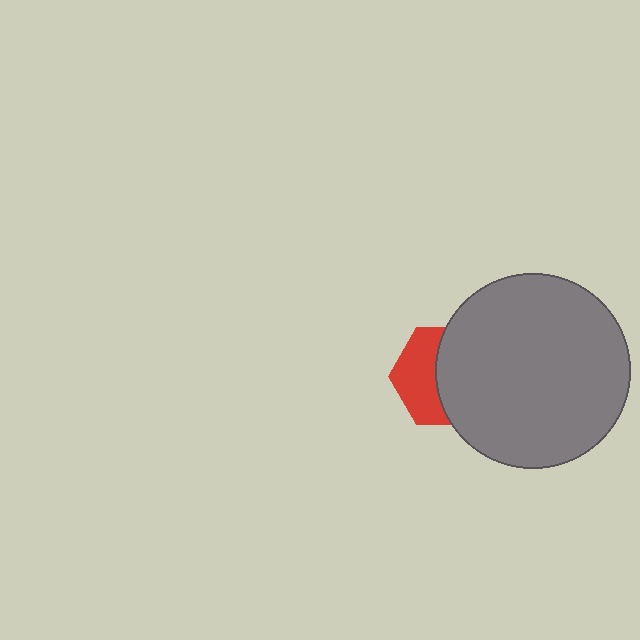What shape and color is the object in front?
The object in front is a gray circle.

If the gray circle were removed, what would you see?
You would see the complete red hexagon.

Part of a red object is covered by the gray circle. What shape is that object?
It is a hexagon.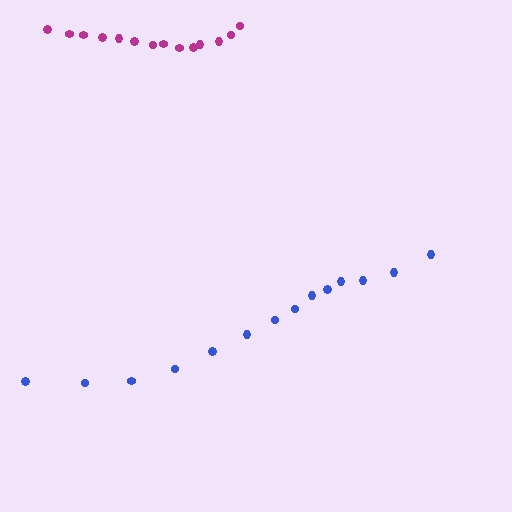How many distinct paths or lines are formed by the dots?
There are 2 distinct paths.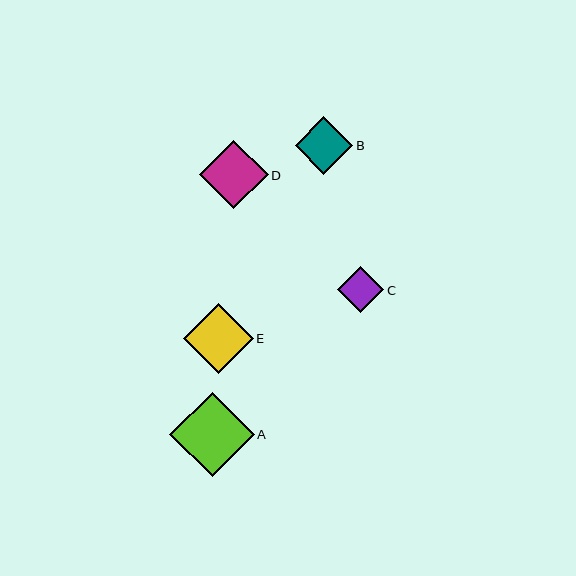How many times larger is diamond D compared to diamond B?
Diamond D is approximately 1.2 times the size of diamond B.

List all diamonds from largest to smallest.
From largest to smallest: A, E, D, B, C.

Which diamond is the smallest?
Diamond C is the smallest with a size of approximately 46 pixels.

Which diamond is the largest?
Diamond A is the largest with a size of approximately 84 pixels.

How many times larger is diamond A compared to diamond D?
Diamond A is approximately 1.2 times the size of diamond D.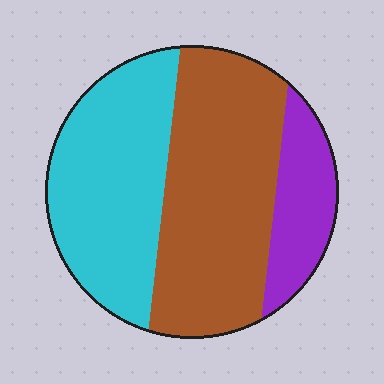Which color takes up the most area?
Brown, at roughly 45%.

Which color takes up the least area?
Purple, at roughly 15%.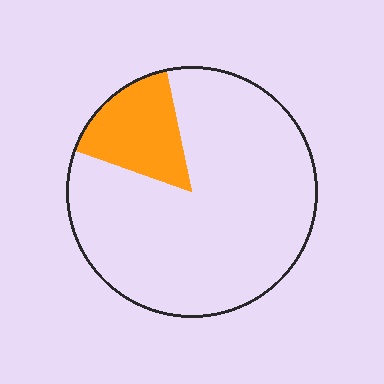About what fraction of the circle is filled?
About one sixth (1/6).